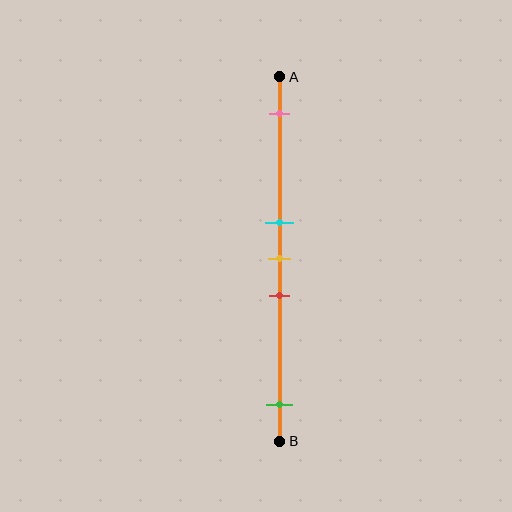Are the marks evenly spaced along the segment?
No, the marks are not evenly spaced.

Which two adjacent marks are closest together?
The cyan and yellow marks are the closest adjacent pair.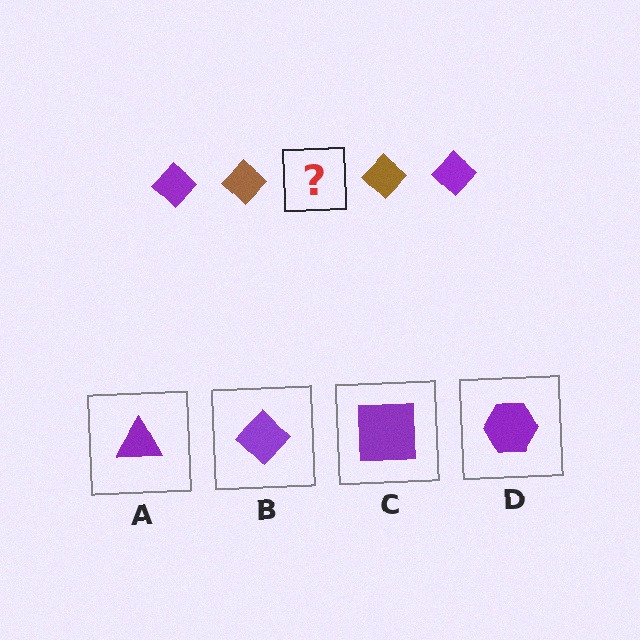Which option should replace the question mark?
Option B.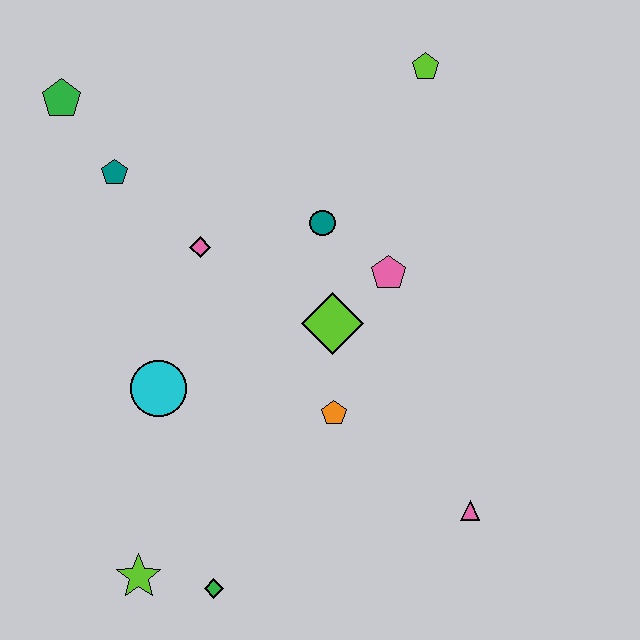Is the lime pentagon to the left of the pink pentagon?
No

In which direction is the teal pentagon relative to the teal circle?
The teal pentagon is to the left of the teal circle.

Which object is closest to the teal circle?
The pink pentagon is closest to the teal circle.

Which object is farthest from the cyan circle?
The lime pentagon is farthest from the cyan circle.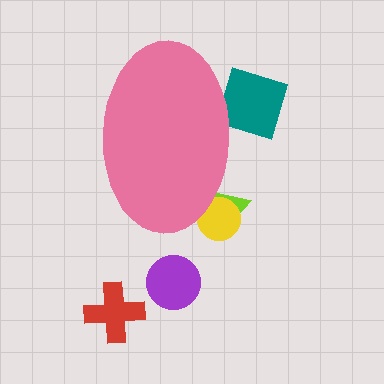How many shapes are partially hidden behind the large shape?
3 shapes are partially hidden.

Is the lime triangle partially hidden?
Yes, the lime triangle is partially hidden behind the pink ellipse.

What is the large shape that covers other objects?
A pink ellipse.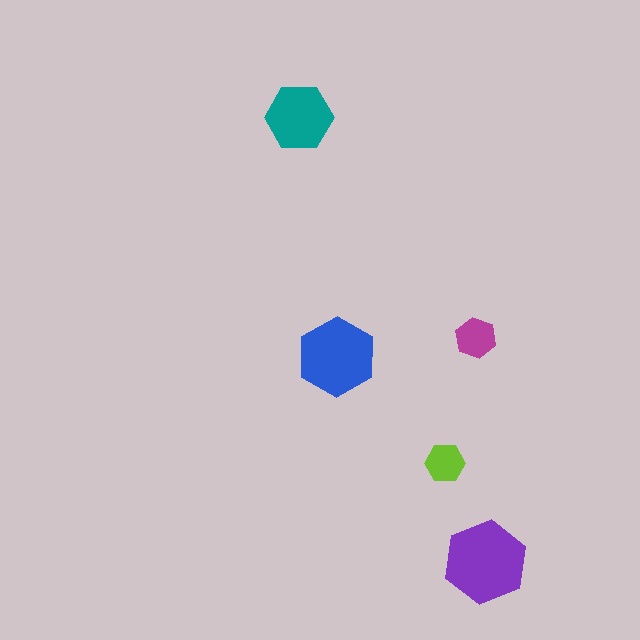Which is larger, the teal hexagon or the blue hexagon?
The blue one.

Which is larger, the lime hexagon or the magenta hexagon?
The magenta one.